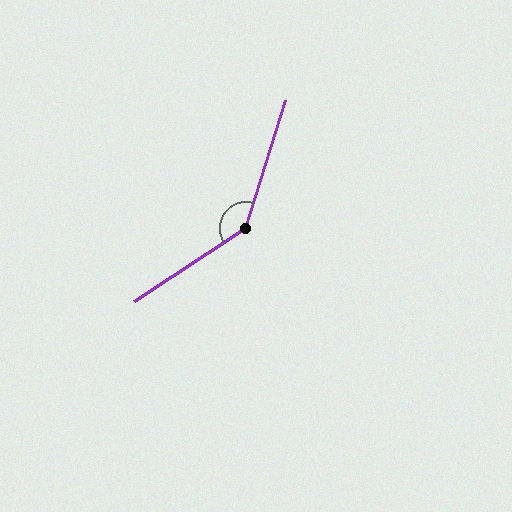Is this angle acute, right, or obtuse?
It is obtuse.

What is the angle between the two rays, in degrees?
Approximately 140 degrees.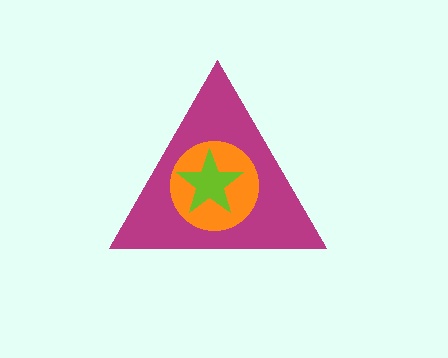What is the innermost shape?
The lime star.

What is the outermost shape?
The magenta triangle.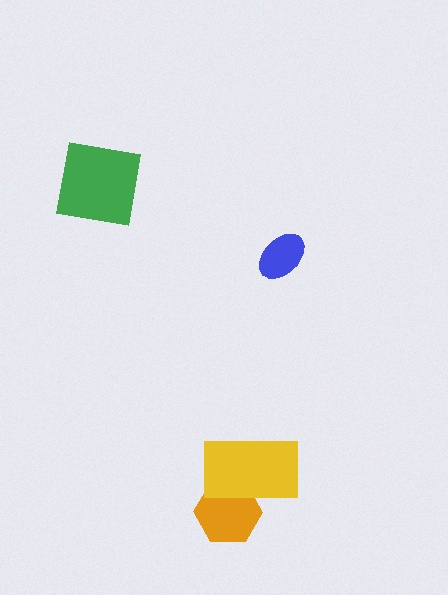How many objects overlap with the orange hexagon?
1 object overlaps with the orange hexagon.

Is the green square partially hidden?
No, no other shape covers it.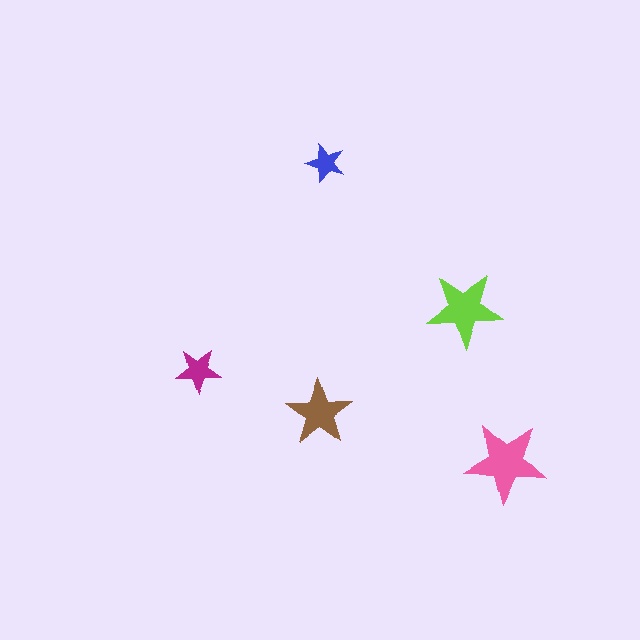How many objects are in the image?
There are 5 objects in the image.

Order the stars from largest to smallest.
the pink one, the lime one, the brown one, the magenta one, the blue one.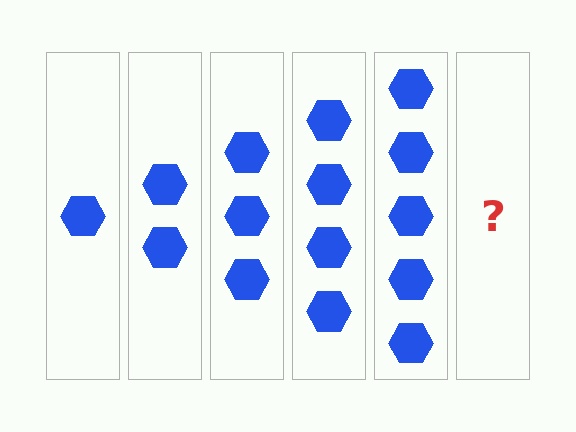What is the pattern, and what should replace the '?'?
The pattern is that each step adds one more hexagon. The '?' should be 6 hexagons.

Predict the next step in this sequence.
The next step is 6 hexagons.